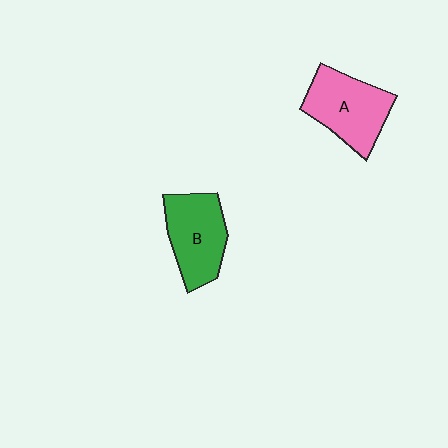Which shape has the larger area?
Shape A (pink).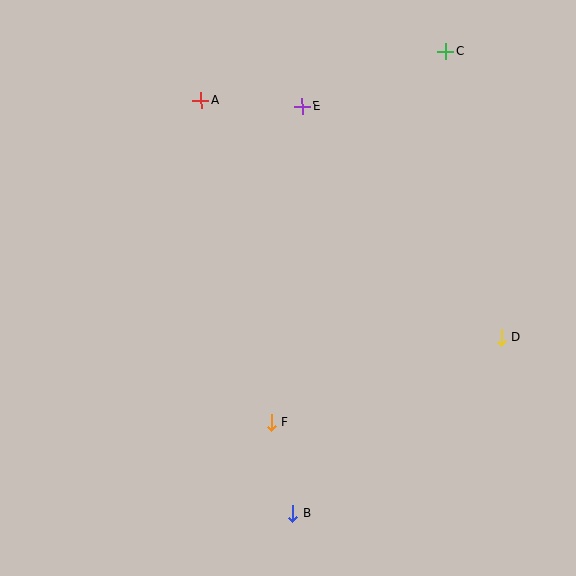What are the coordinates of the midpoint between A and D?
The midpoint between A and D is at (352, 219).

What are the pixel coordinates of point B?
Point B is at (293, 513).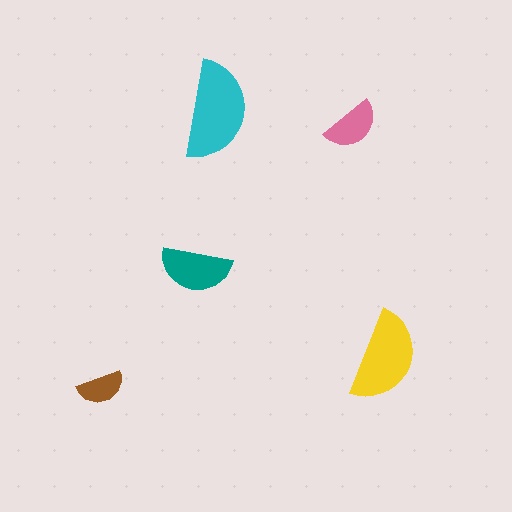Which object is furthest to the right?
The yellow semicircle is rightmost.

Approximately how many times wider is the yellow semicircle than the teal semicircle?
About 1.5 times wider.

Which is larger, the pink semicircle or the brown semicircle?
The pink one.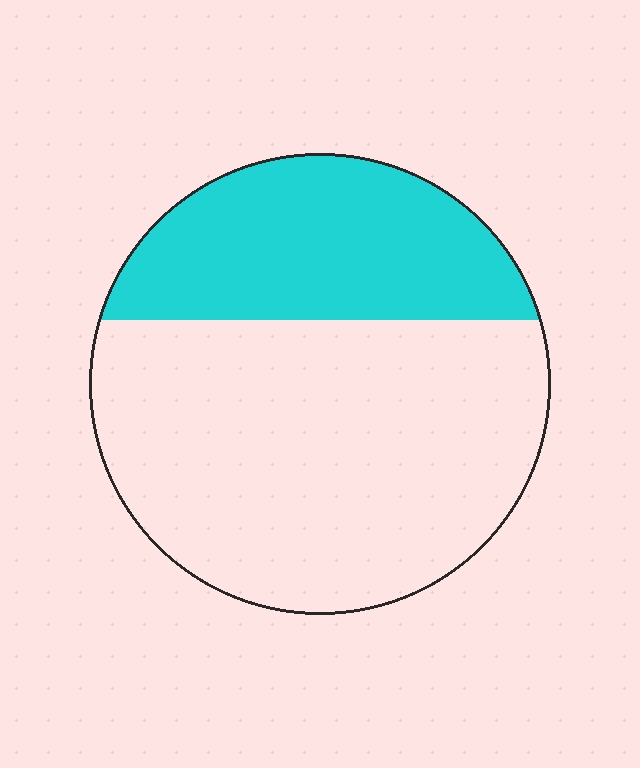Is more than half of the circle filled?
No.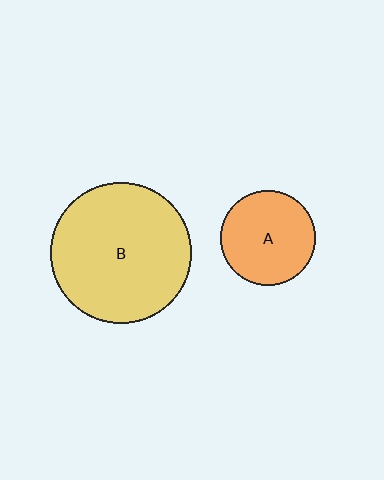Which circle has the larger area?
Circle B (yellow).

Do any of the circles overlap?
No, none of the circles overlap.